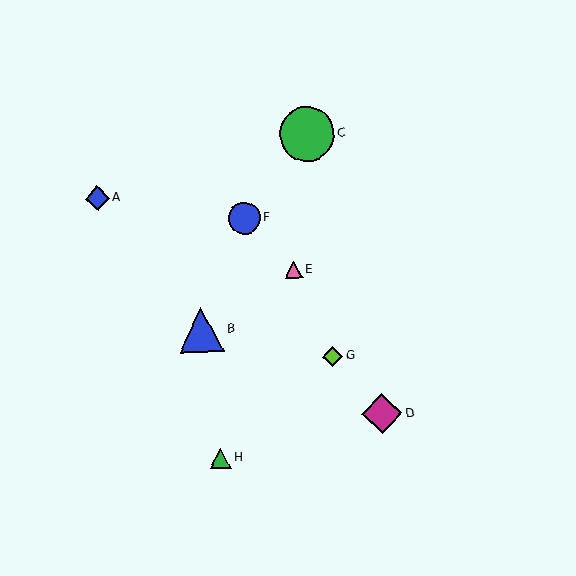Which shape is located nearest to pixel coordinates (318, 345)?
The lime diamond (labeled G) at (332, 356) is nearest to that location.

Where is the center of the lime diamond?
The center of the lime diamond is at (332, 356).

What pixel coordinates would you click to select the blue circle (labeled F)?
Click at (244, 218) to select the blue circle F.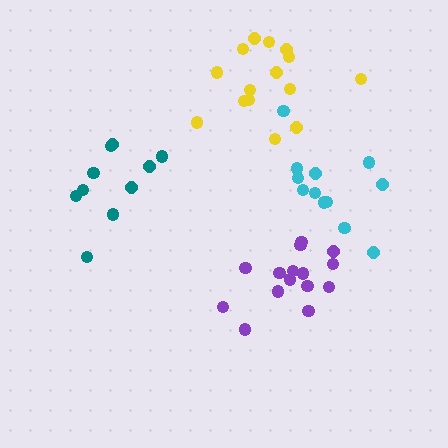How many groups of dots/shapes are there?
There are 4 groups.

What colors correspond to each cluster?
The clusters are colored: teal, purple, yellow, cyan.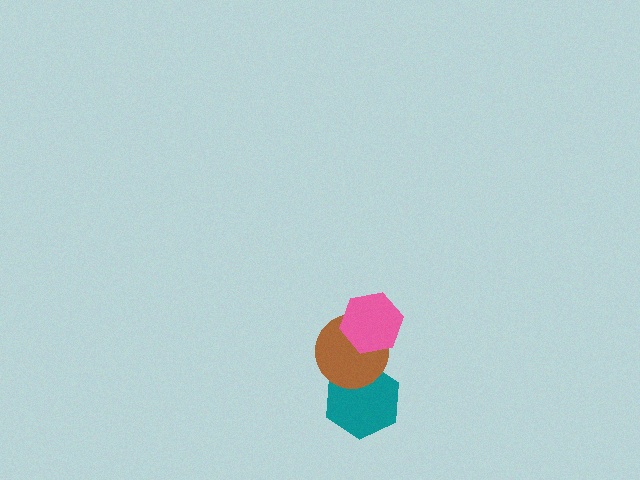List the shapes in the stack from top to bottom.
From top to bottom: the pink hexagon, the brown circle, the teal hexagon.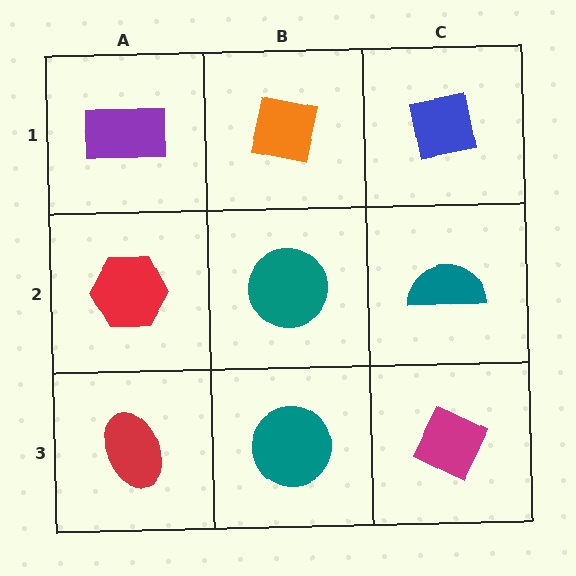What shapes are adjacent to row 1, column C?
A teal semicircle (row 2, column C), an orange square (row 1, column B).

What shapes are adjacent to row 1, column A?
A red hexagon (row 2, column A), an orange square (row 1, column B).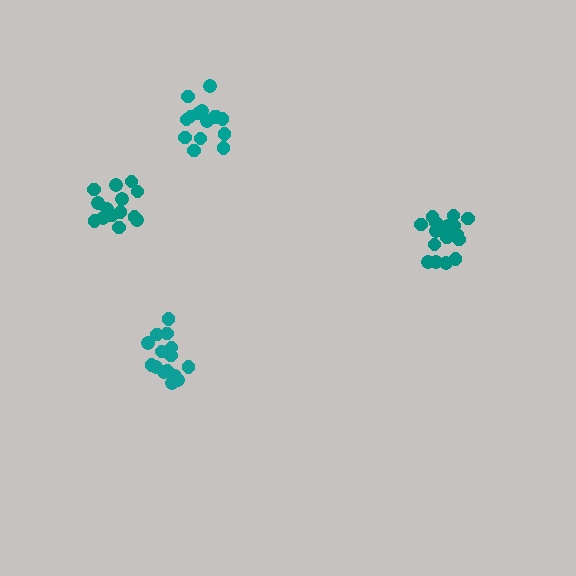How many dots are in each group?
Group 1: 15 dots, Group 2: 15 dots, Group 3: 17 dots, Group 4: 14 dots (61 total).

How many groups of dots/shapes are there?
There are 4 groups.